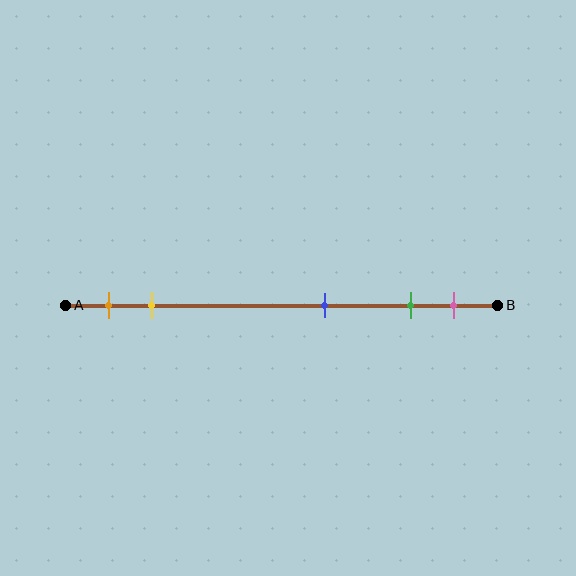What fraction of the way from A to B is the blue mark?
The blue mark is approximately 60% (0.6) of the way from A to B.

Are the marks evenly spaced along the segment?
No, the marks are not evenly spaced.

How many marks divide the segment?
There are 5 marks dividing the segment.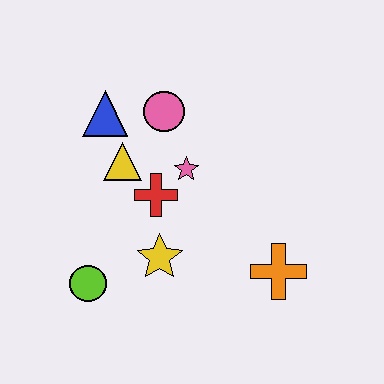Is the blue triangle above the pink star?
Yes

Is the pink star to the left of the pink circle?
No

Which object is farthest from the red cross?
The orange cross is farthest from the red cross.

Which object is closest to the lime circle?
The yellow star is closest to the lime circle.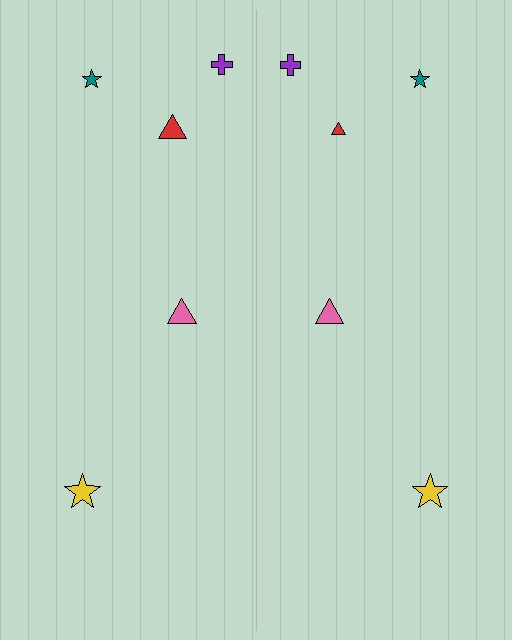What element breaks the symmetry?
The red triangle on the right side has a different size than its mirror counterpart.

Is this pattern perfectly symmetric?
No, the pattern is not perfectly symmetric. The red triangle on the right side has a different size than its mirror counterpart.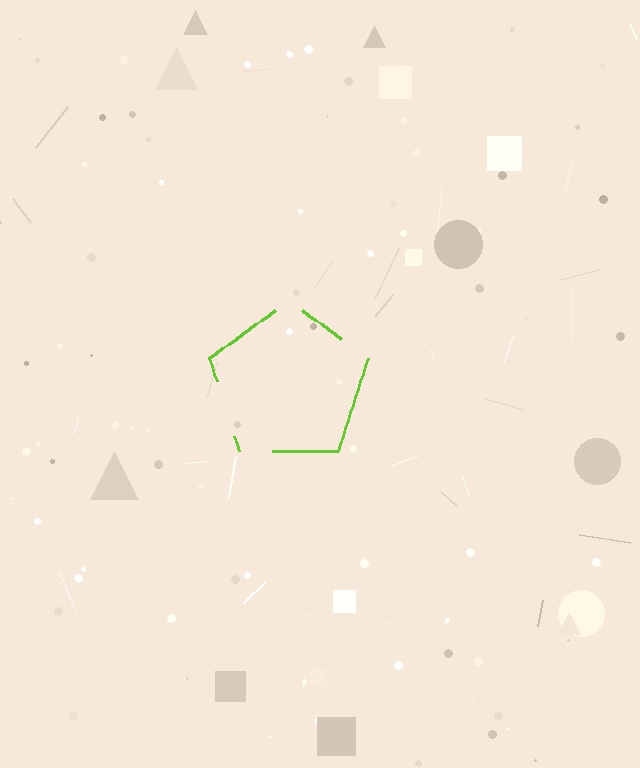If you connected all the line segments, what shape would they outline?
They would outline a pentagon.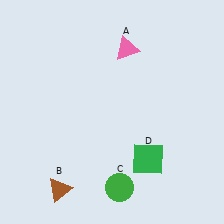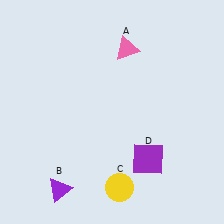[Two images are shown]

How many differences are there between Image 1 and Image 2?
There are 3 differences between the two images.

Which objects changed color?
B changed from brown to purple. C changed from green to yellow. D changed from green to purple.